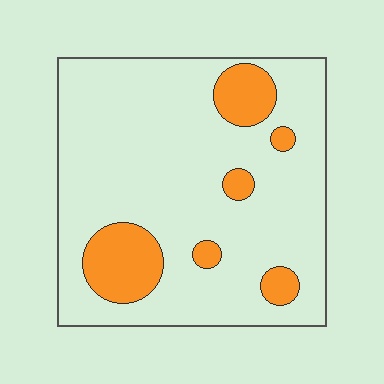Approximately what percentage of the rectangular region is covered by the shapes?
Approximately 15%.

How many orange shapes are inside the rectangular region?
6.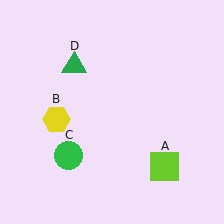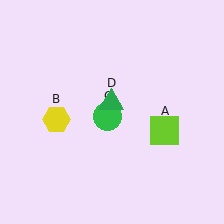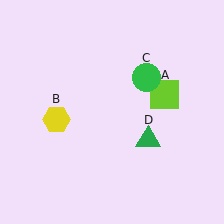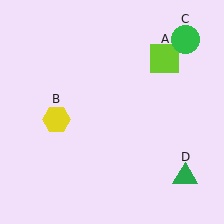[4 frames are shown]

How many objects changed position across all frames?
3 objects changed position: lime square (object A), green circle (object C), green triangle (object D).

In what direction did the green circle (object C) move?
The green circle (object C) moved up and to the right.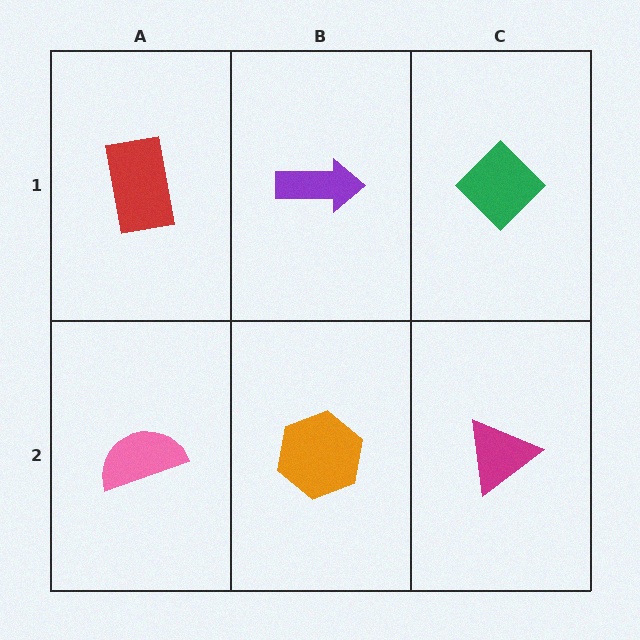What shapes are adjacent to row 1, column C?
A magenta triangle (row 2, column C), a purple arrow (row 1, column B).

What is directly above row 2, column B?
A purple arrow.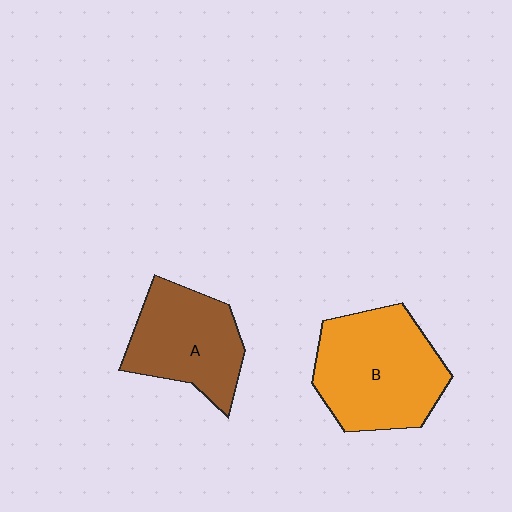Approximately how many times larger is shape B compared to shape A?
Approximately 1.3 times.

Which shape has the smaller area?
Shape A (brown).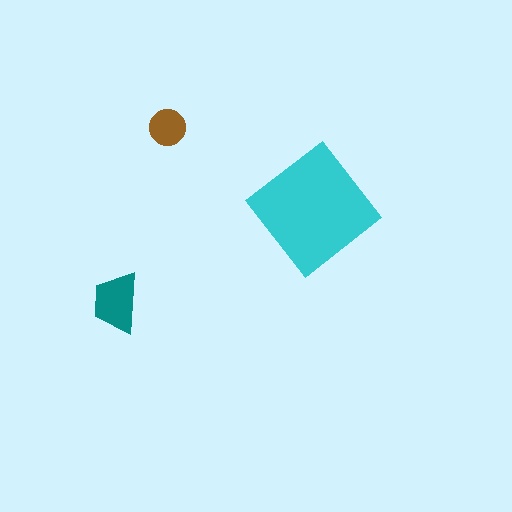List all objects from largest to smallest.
The cyan diamond, the teal trapezoid, the brown circle.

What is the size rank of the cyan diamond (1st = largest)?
1st.